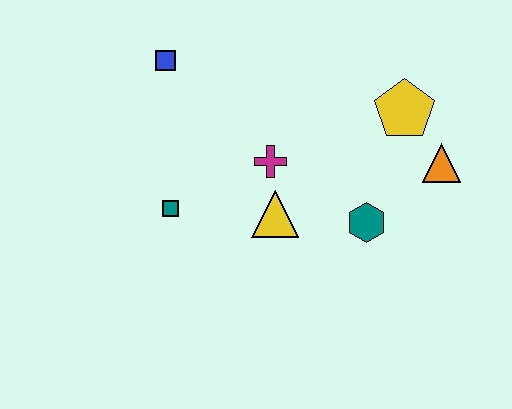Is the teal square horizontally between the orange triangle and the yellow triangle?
No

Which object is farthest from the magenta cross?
The orange triangle is farthest from the magenta cross.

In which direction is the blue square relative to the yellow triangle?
The blue square is above the yellow triangle.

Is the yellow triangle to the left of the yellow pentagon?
Yes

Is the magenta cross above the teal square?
Yes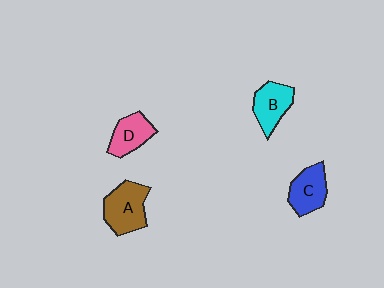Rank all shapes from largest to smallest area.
From largest to smallest: A (brown), C (blue), B (cyan), D (pink).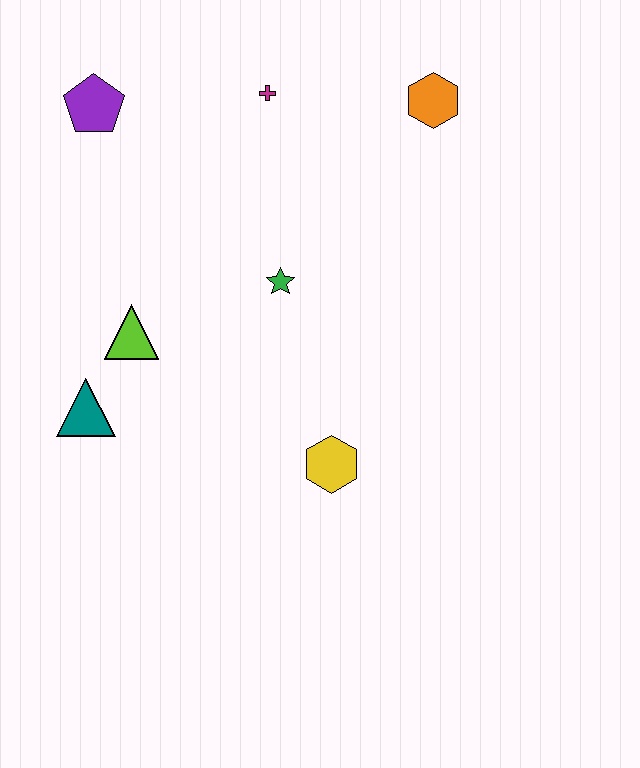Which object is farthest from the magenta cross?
The yellow hexagon is farthest from the magenta cross.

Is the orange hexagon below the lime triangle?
No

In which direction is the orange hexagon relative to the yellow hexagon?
The orange hexagon is above the yellow hexagon.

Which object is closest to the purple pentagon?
The magenta cross is closest to the purple pentagon.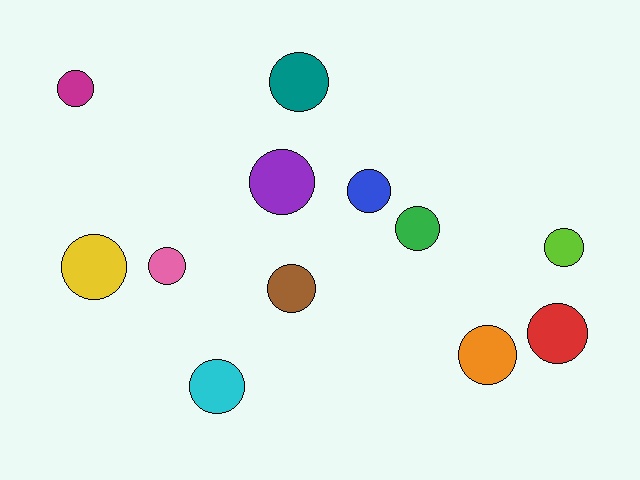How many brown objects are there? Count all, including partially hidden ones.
There is 1 brown object.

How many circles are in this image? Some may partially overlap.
There are 12 circles.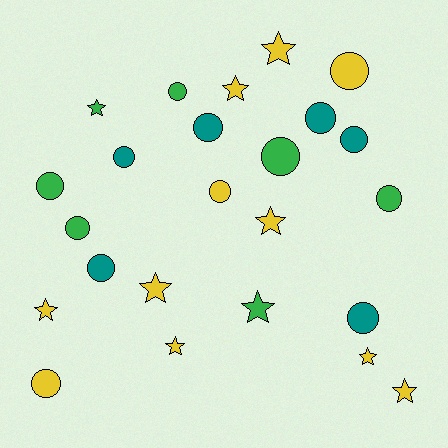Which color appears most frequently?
Yellow, with 11 objects.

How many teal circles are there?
There are 6 teal circles.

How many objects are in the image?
There are 24 objects.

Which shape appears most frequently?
Circle, with 14 objects.